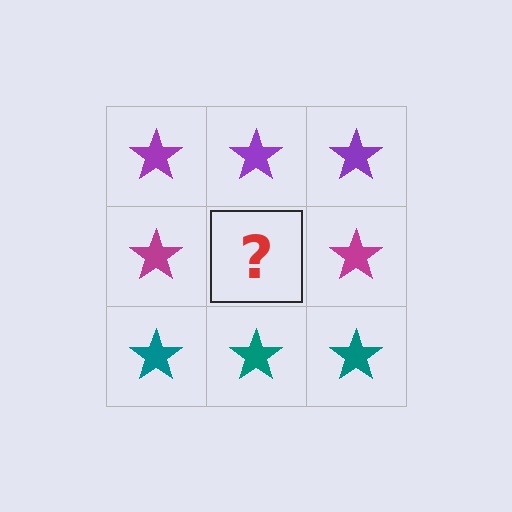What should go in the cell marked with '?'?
The missing cell should contain a magenta star.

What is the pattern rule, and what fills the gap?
The rule is that each row has a consistent color. The gap should be filled with a magenta star.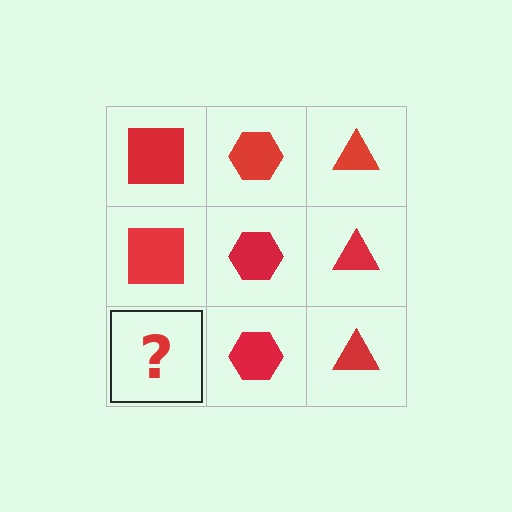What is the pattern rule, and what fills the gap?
The rule is that each column has a consistent shape. The gap should be filled with a red square.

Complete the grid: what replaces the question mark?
The question mark should be replaced with a red square.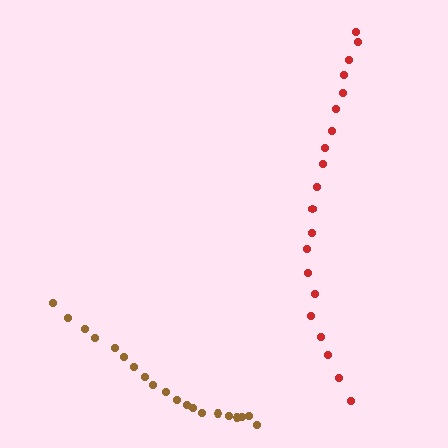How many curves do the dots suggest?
There are 2 distinct paths.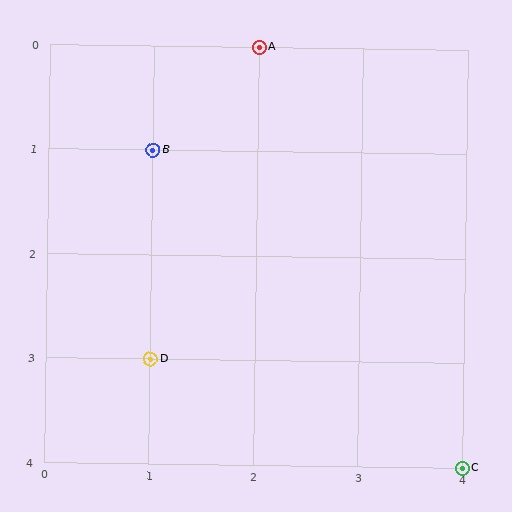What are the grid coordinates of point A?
Point A is at grid coordinates (2, 0).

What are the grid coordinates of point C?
Point C is at grid coordinates (4, 4).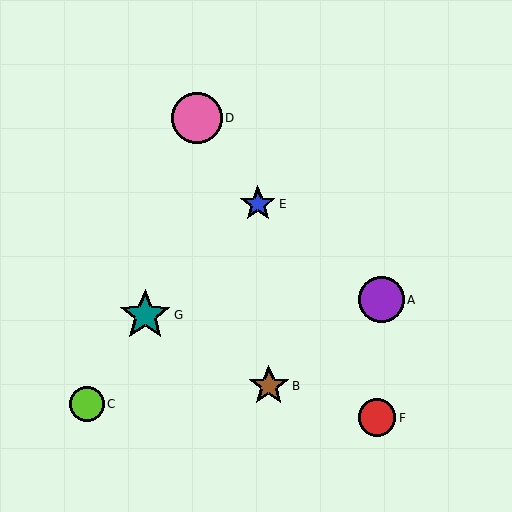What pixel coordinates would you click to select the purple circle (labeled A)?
Click at (382, 300) to select the purple circle A.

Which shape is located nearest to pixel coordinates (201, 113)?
The pink circle (labeled D) at (197, 118) is nearest to that location.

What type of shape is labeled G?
Shape G is a teal star.